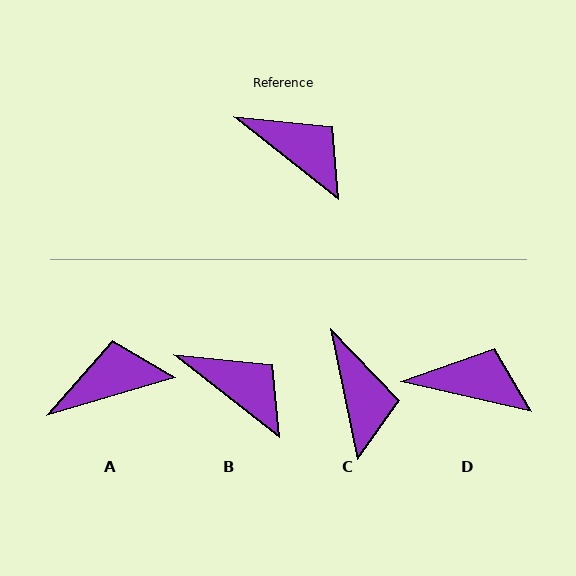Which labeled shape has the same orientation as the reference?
B.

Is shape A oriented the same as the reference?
No, it is off by about 54 degrees.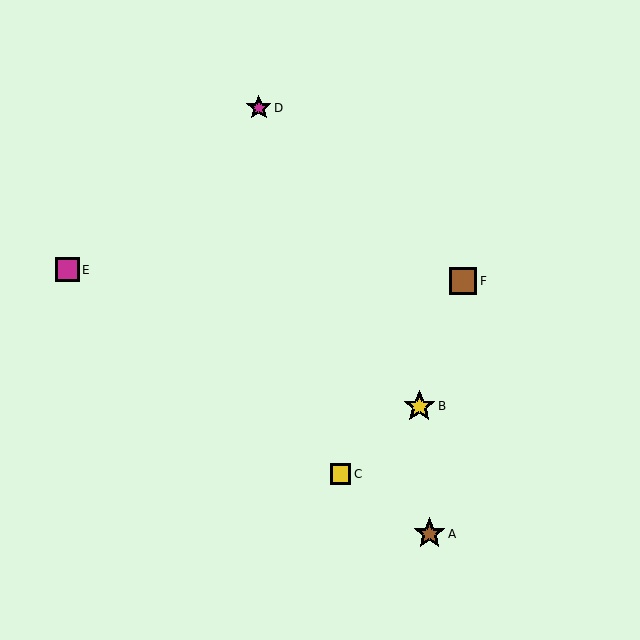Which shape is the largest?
The yellow star (labeled B) is the largest.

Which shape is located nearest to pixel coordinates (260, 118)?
The magenta star (labeled D) at (259, 108) is nearest to that location.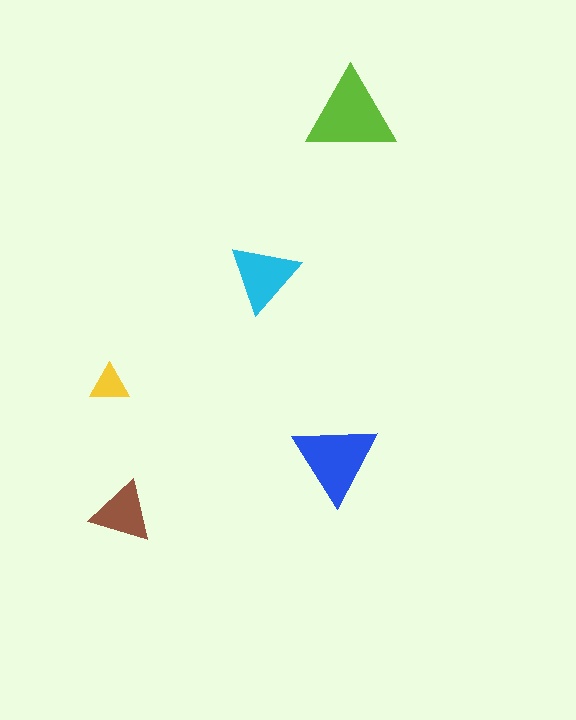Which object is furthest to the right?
The lime triangle is rightmost.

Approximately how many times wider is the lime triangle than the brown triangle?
About 1.5 times wider.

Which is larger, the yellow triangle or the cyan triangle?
The cyan one.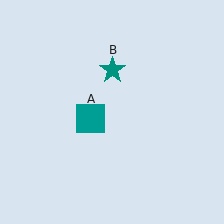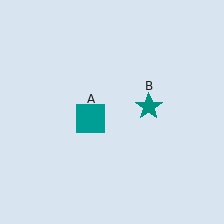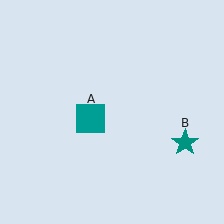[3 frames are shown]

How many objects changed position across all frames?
1 object changed position: teal star (object B).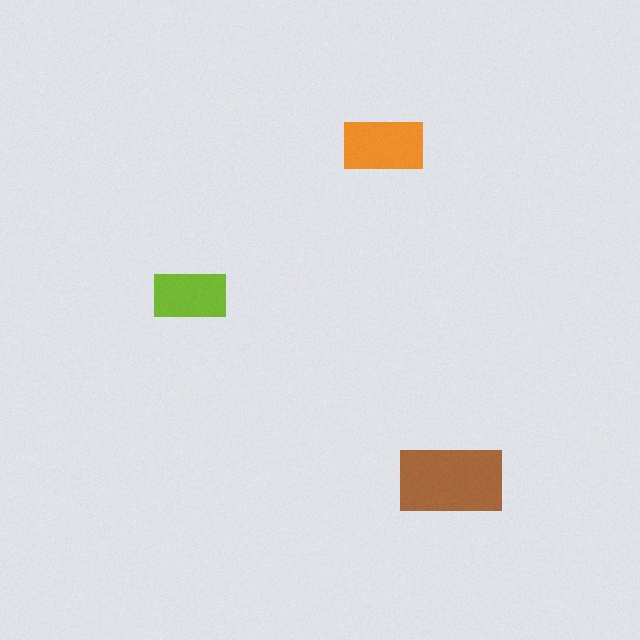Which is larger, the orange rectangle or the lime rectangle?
The orange one.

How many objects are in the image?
There are 3 objects in the image.